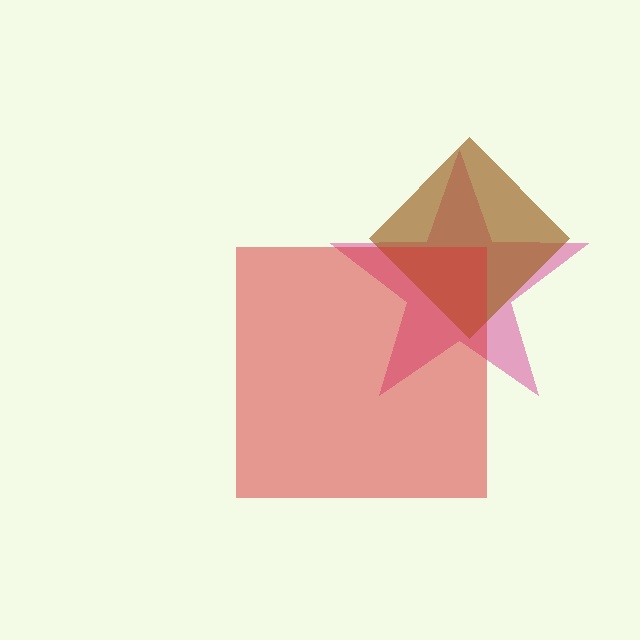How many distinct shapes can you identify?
There are 3 distinct shapes: a pink star, a brown diamond, a red square.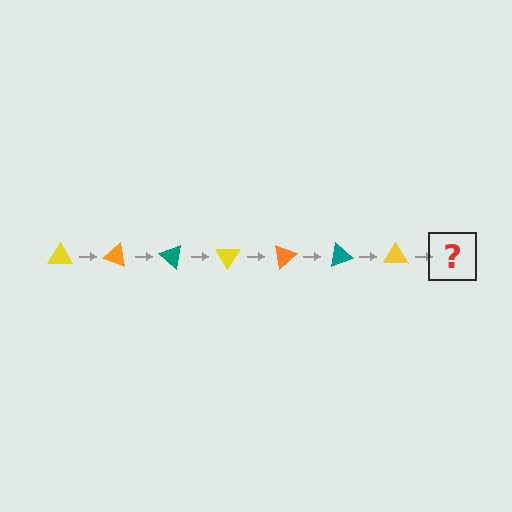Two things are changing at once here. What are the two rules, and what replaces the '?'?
The two rules are that it rotates 20 degrees each step and the color cycles through yellow, orange, and teal. The '?' should be an orange triangle, rotated 140 degrees from the start.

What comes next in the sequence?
The next element should be an orange triangle, rotated 140 degrees from the start.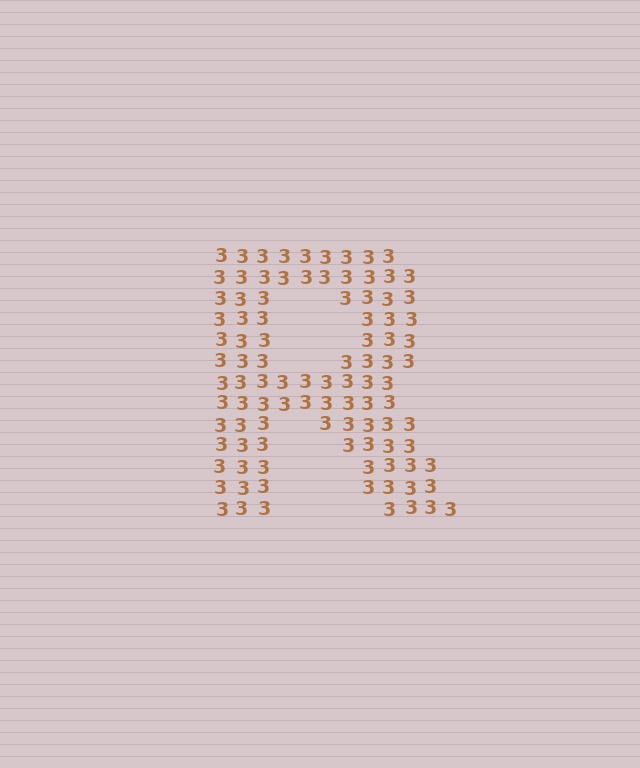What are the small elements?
The small elements are digit 3's.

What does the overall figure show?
The overall figure shows the letter R.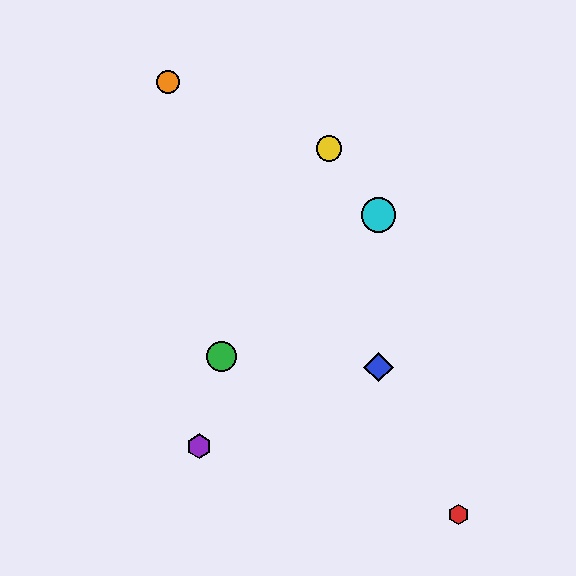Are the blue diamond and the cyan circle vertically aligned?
Yes, both are at x≈379.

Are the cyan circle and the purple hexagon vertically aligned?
No, the cyan circle is at x≈379 and the purple hexagon is at x≈199.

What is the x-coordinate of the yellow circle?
The yellow circle is at x≈329.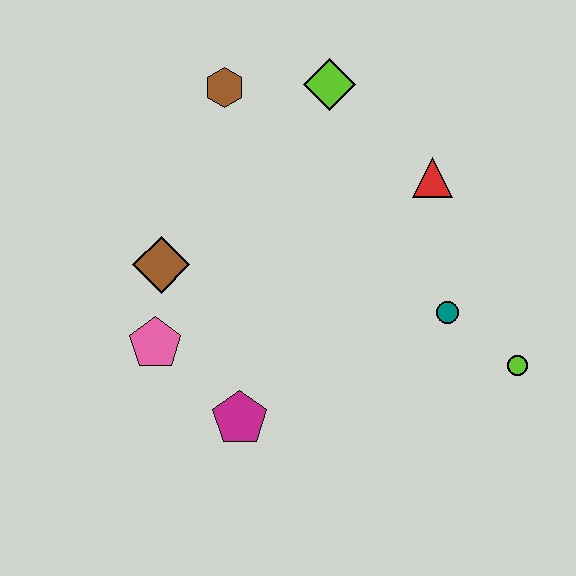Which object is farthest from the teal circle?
The brown hexagon is farthest from the teal circle.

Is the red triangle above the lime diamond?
No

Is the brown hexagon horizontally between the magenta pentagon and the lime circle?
No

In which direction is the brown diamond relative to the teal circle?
The brown diamond is to the left of the teal circle.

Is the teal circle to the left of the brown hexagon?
No